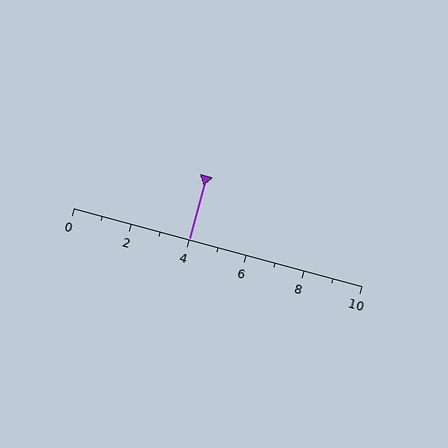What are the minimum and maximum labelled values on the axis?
The axis runs from 0 to 10.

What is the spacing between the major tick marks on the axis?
The major ticks are spaced 2 apart.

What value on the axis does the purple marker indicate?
The marker indicates approximately 4.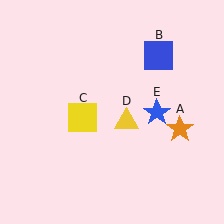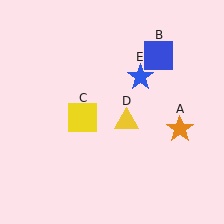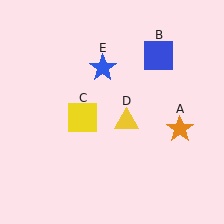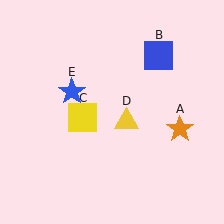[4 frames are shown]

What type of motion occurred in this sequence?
The blue star (object E) rotated counterclockwise around the center of the scene.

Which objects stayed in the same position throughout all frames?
Orange star (object A) and blue square (object B) and yellow square (object C) and yellow triangle (object D) remained stationary.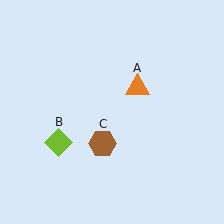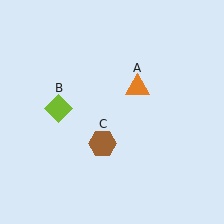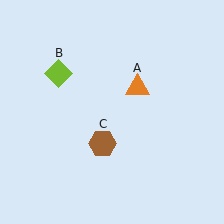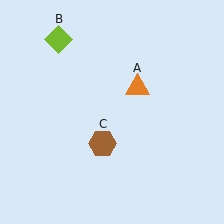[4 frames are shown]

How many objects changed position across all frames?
1 object changed position: lime diamond (object B).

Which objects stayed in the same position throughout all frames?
Orange triangle (object A) and brown hexagon (object C) remained stationary.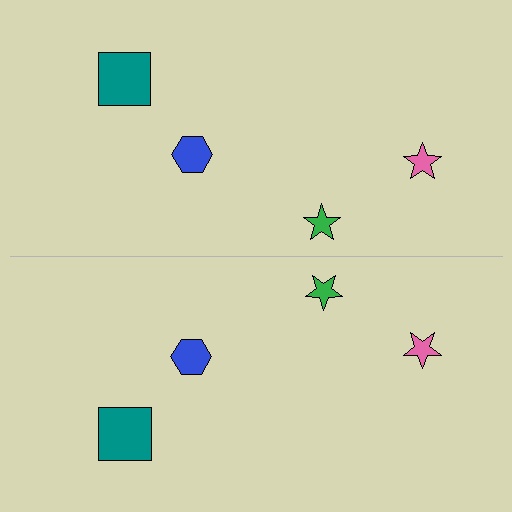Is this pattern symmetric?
Yes, this pattern has bilateral (reflection) symmetry.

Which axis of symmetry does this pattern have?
The pattern has a horizontal axis of symmetry running through the center of the image.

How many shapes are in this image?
There are 8 shapes in this image.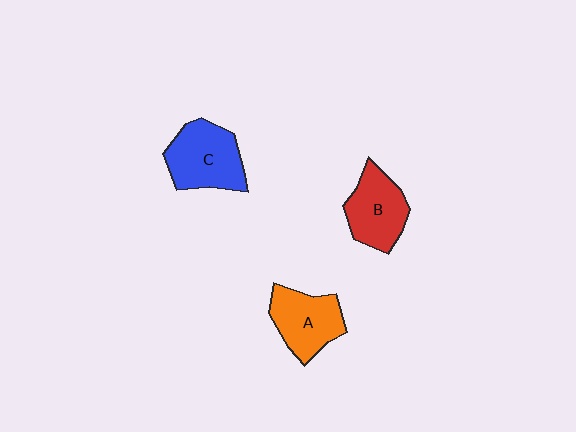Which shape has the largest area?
Shape C (blue).